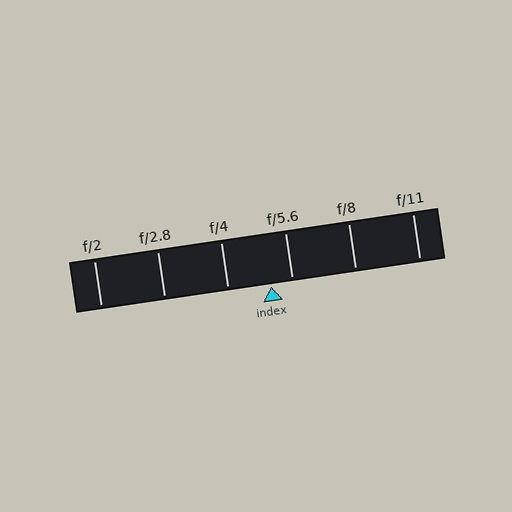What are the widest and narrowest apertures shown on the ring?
The widest aperture shown is f/2 and the narrowest is f/11.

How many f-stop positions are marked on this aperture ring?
There are 6 f-stop positions marked.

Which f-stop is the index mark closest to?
The index mark is closest to f/5.6.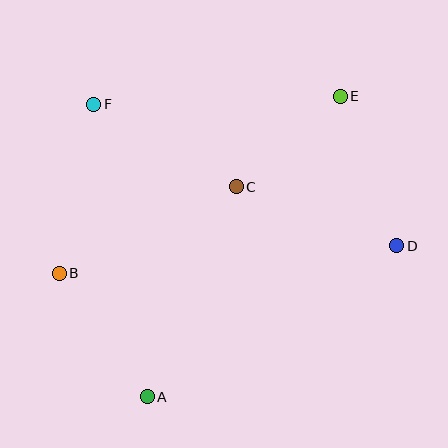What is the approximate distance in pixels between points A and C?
The distance between A and C is approximately 228 pixels.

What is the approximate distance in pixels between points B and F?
The distance between B and F is approximately 172 pixels.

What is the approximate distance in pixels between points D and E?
The distance between D and E is approximately 160 pixels.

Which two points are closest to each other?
Points C and E are closest to each other.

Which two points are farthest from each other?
Points A and E are farthest from each other.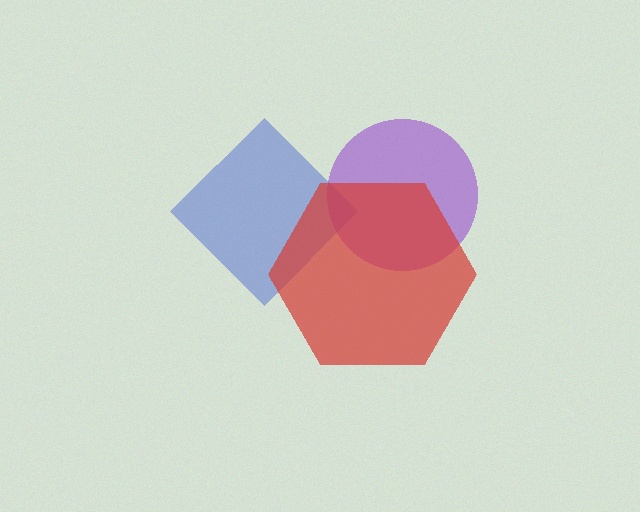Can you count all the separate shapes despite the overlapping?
Yes, there are 3 separate shapes.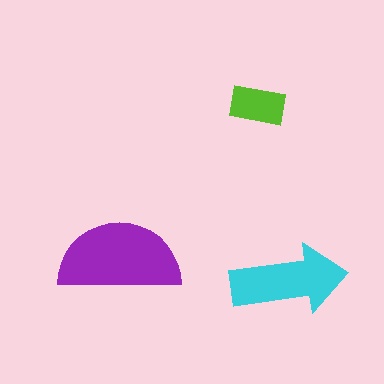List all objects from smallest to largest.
The lime rectangle, the cyan arrow, the purple semicircle.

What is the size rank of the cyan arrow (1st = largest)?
2nd.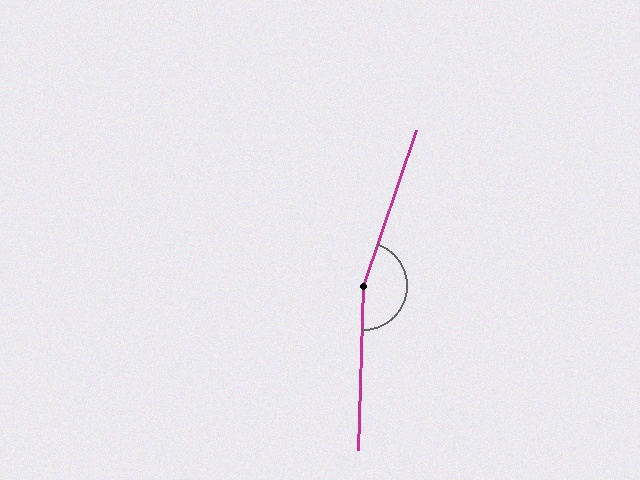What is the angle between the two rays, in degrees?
Approximately 163 degrees.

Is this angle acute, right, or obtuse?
It is obtuse.